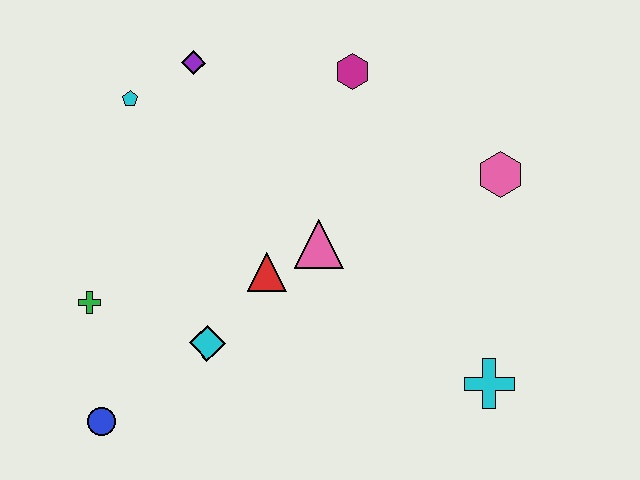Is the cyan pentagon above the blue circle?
Yes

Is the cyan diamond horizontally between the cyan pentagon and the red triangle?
Yes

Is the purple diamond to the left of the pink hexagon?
Yes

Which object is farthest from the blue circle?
The pink hexagon is farthest from the blue circle.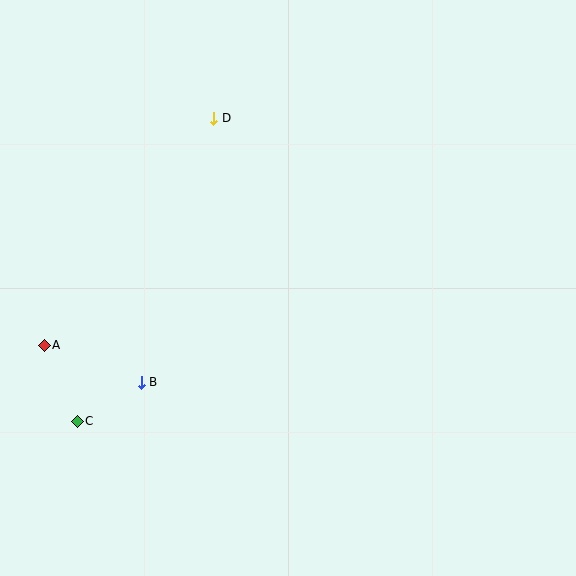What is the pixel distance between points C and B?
The distance between C and B is 75 pixels.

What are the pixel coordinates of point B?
Point B is at (141, 382).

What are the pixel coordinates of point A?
Point A is at (44, 345).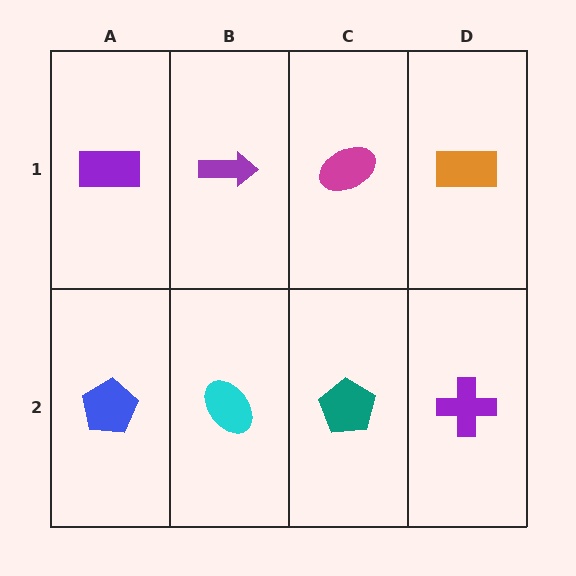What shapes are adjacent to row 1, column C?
A teal pentagon (row 2, column C), a purple arrow (row 1, column B), an orange rectangle (row 1, column D).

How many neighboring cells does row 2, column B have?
3.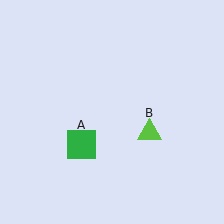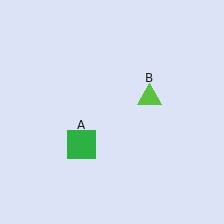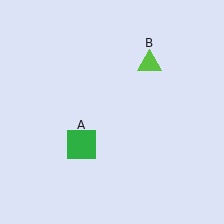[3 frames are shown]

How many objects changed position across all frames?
1 object changed position: lime triangle (object B).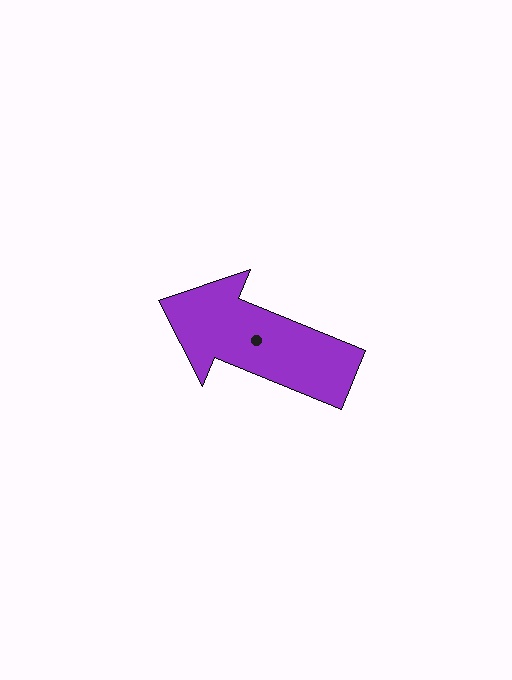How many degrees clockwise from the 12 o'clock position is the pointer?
Approximately 292 degrees.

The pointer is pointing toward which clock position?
Roughly 10 o'clock.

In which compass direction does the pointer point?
West.